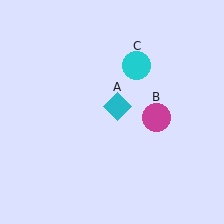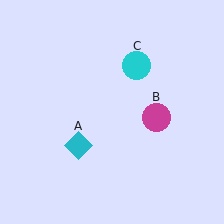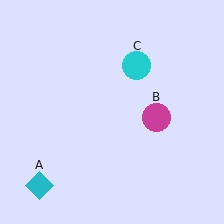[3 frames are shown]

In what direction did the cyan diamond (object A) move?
The cyan diamond (object A) moved down and to the left.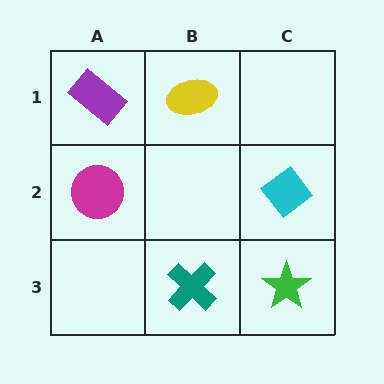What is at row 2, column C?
A cyan diamond.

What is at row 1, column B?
A yellow ellipse.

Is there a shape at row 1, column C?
No, that cell is empty.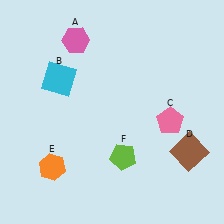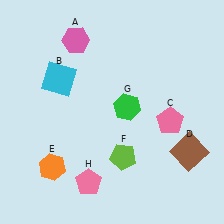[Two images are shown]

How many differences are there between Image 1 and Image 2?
There are 2 differences between the two images.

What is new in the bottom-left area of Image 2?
A pink pentagon (H) was added in the bottom-left area of Image 2.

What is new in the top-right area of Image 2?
A green hexagon (G) was added in the top-right area of Image 2.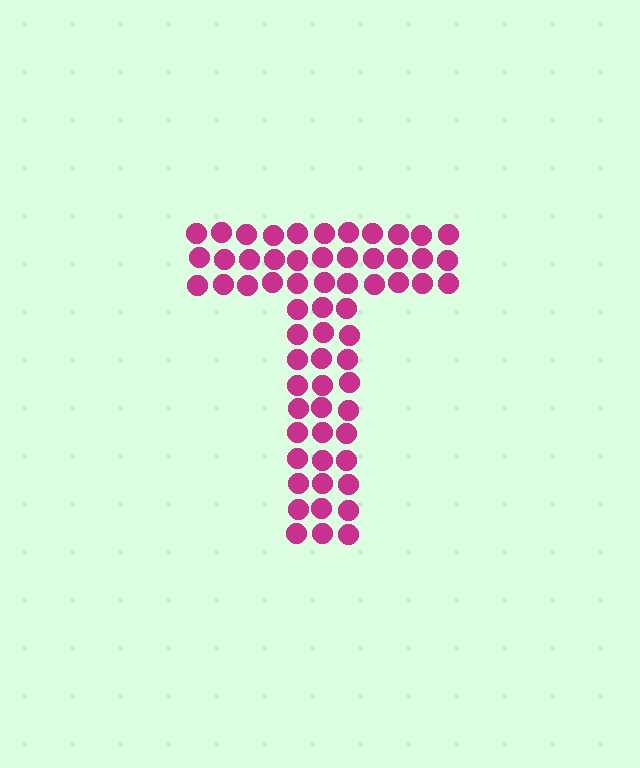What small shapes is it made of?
It is made of small circles.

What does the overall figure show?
The overall figure shows the letter T.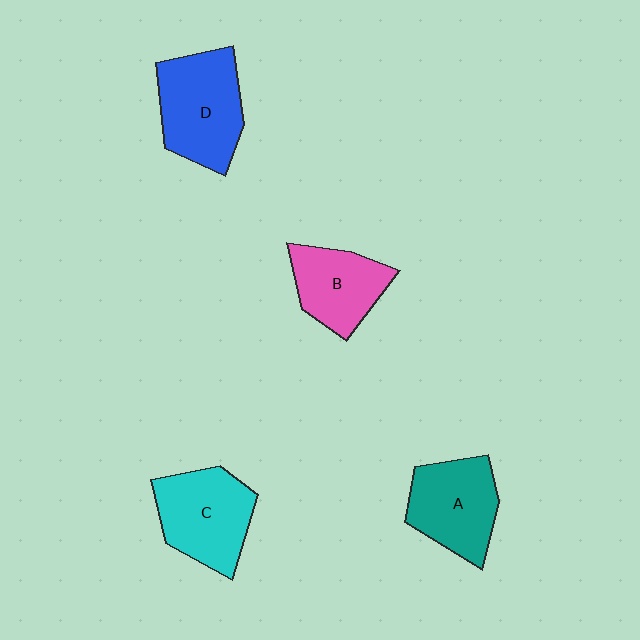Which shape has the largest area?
Shape D (blue).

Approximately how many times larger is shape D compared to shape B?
Approximately 1.3 times.